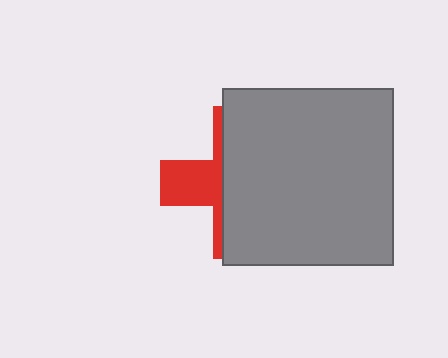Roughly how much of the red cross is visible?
A small part of it is visible (roughly 31%).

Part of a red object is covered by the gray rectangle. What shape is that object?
It is a cross.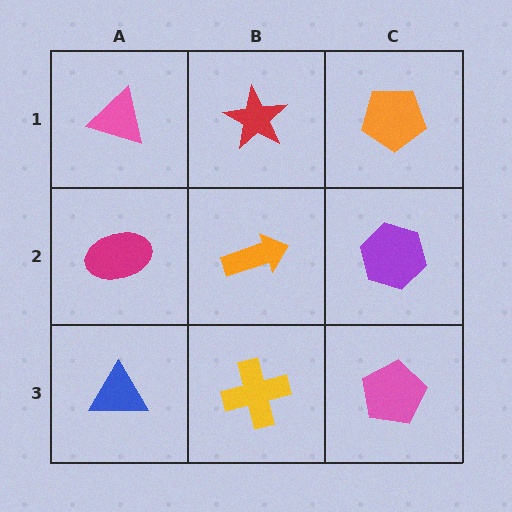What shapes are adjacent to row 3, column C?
A purple hexagon (row 2, column C), a yellow cross (row 3, column B).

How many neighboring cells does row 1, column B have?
3.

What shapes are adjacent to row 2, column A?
A pink triangle (row 1, column A), a blue triangle (row 3, column A), an orange arrow (row 2, column B).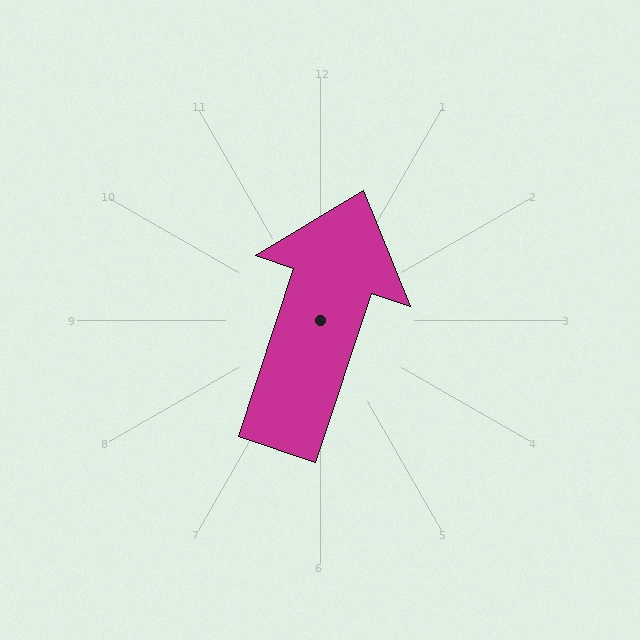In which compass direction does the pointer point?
North.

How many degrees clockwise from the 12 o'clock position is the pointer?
Approximately 18 degrees.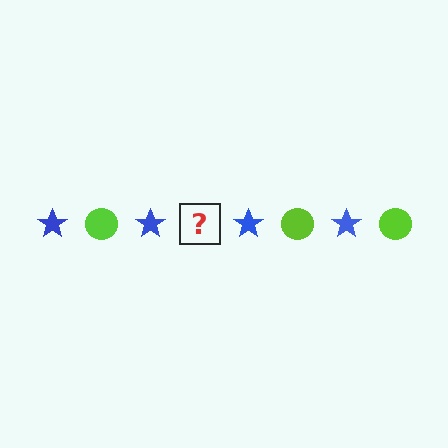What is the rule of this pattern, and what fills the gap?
The rule is that the pattern alternates between blue star and lime circle. The gap should be filled with a lime circle.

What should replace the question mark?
The question mark should be replaced with a lime circle.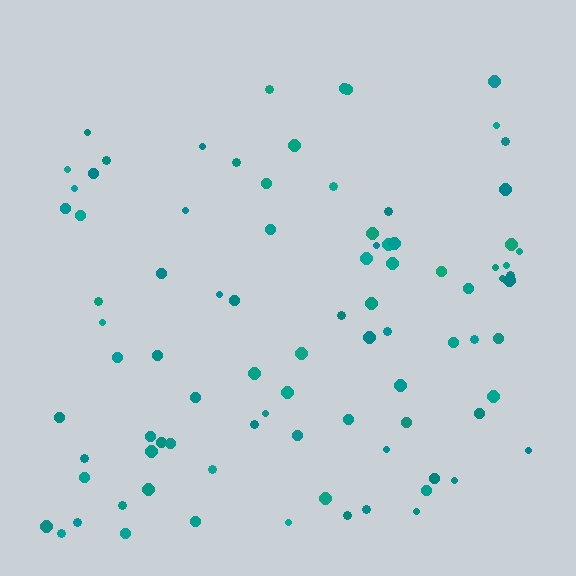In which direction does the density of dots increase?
From top to bottom, with the bottom side densest.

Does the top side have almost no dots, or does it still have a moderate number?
Still a moderate number, just noticeably fewer than the bottom.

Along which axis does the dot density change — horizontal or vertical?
Vertical.